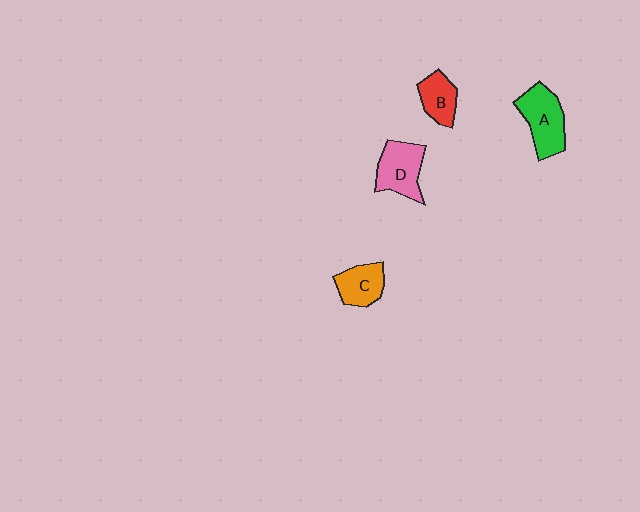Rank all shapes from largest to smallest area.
From largest to smallest: A (green), D (pink), C (orange), B (red).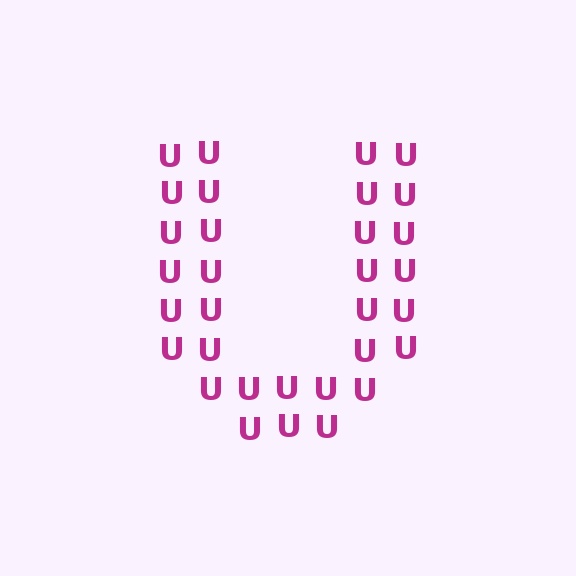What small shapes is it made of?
It is made of small letter U's.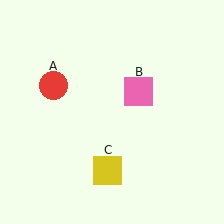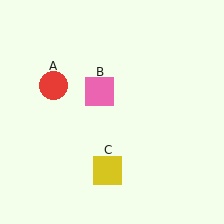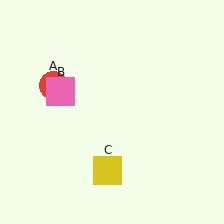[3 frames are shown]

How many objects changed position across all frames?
1 object changed position: pink square (object B).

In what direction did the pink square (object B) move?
The pink square (object B) moved left.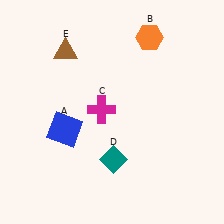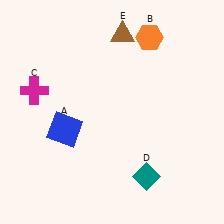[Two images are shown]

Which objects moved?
The objects that moved are: the magenta cross (C), the teal diamond (D), the brown triangle (E).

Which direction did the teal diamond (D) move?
The teal diamond (D) moved right.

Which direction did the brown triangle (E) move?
The brown triangle (E) moved right.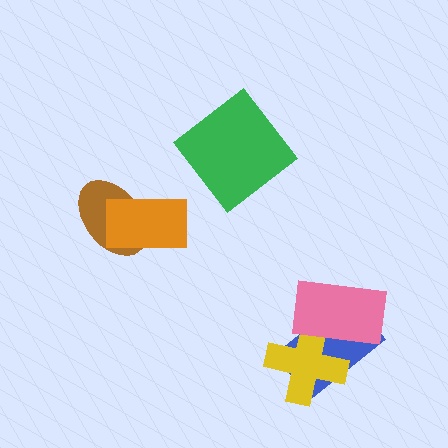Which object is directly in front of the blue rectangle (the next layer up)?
The yellow cross is directly in front of the blue rectangle.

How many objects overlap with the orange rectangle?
1 object overlaps with the orange rectangle.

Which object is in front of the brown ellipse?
The orange rectangle is in front of the brown ellipse.